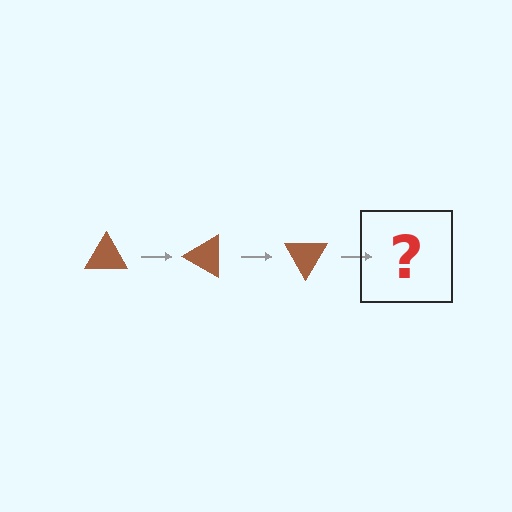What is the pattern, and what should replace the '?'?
The pattern is that the triangle rotates 30 degrees each step. The '?' should be a brown triangle rotated 90 degrees.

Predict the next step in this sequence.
The next step is a brown triangle rotated 90 degrees.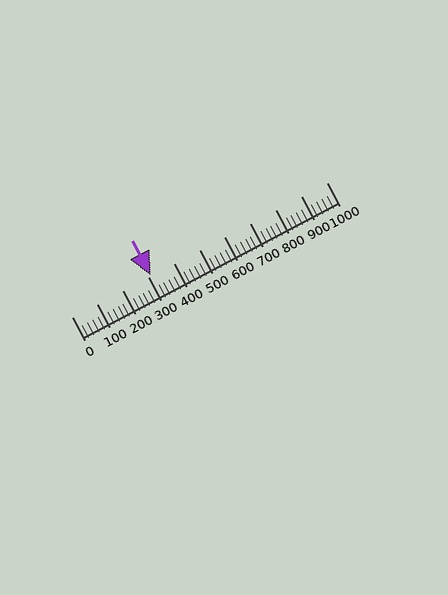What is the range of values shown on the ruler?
The ruler shows values from 0 to 1000.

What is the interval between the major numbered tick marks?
The major tick marks are spaced 100 units apart.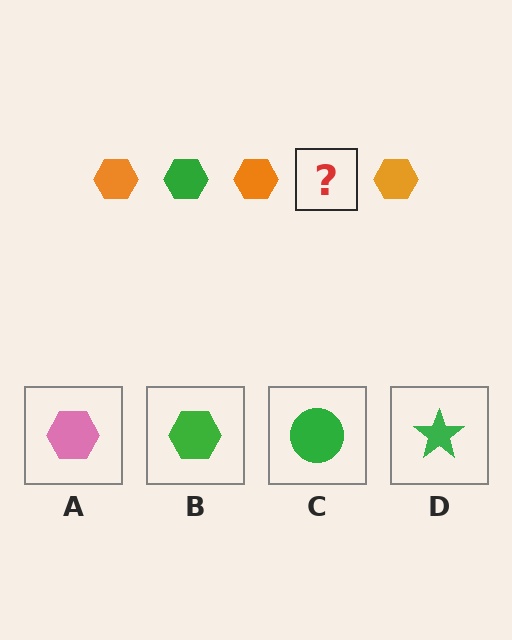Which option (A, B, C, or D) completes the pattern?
B.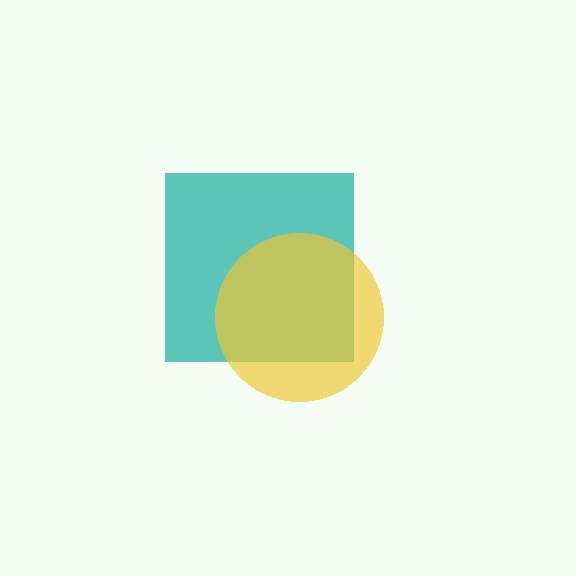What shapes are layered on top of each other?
The layered shapes are: a teal square, a yellow circle.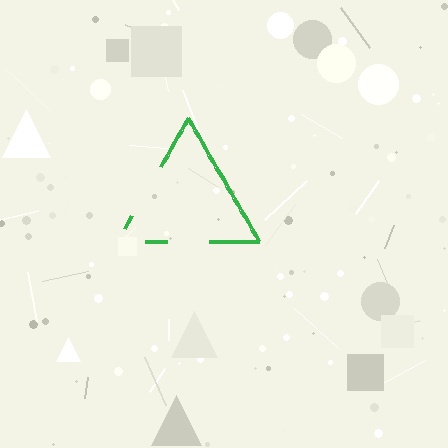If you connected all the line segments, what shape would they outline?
They would outline a triangle.